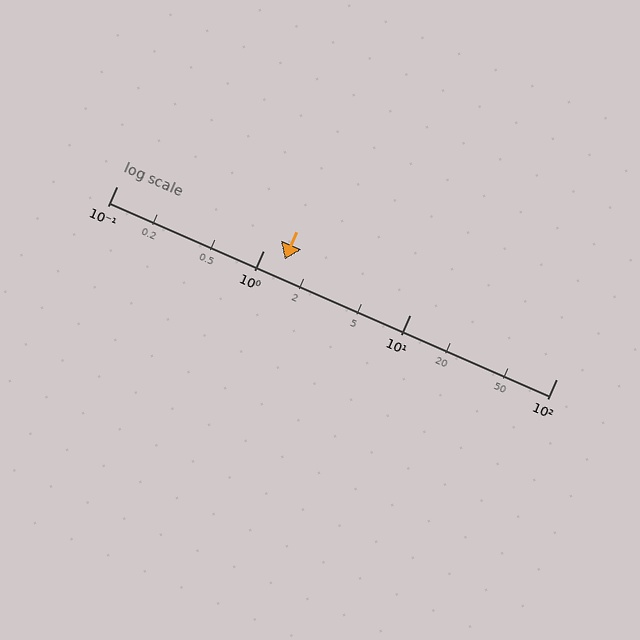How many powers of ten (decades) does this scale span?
The scale spans 3 decades, from 0.1 to 100.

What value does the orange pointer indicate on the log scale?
The pointer indicates approximately 1.4.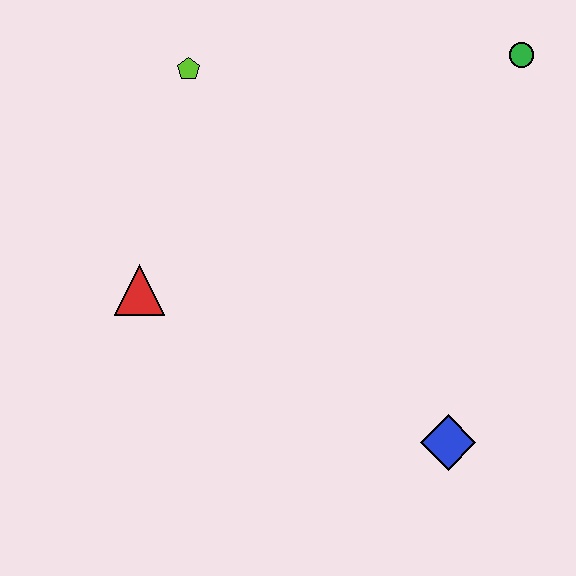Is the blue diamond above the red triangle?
No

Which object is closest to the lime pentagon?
The red triangle is closest to the lime pentagon.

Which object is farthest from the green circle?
The red triangle is farthest from the green circle.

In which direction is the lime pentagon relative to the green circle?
The lime pentagon is to the left of the green circle.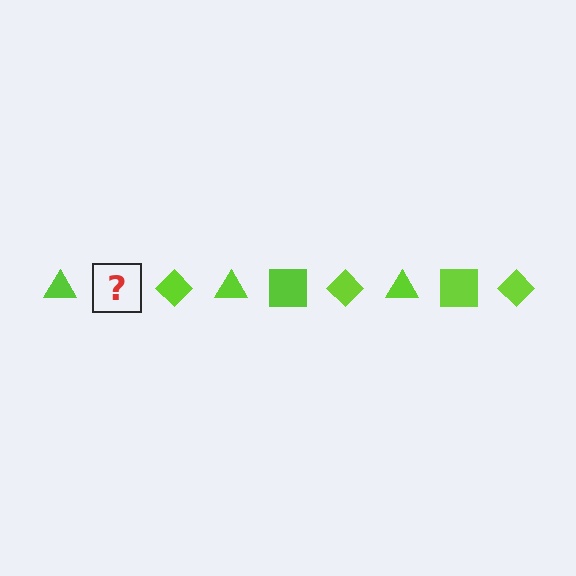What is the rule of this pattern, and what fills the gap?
The rule is that the pattern cycles through triangle, square, diamond shapes in lime. The gap should be filled with a lime square.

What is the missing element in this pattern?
The missing element is a lime square.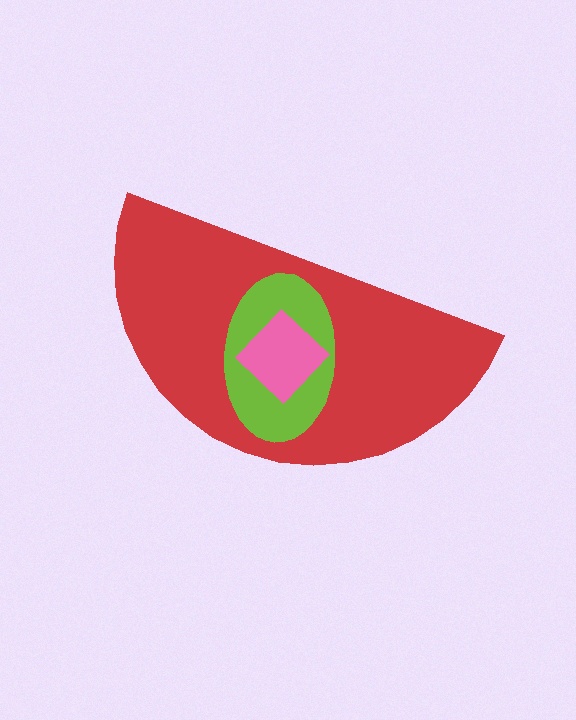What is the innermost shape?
The pink diamond.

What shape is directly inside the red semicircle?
The lime ellipse.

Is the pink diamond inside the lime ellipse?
Yes.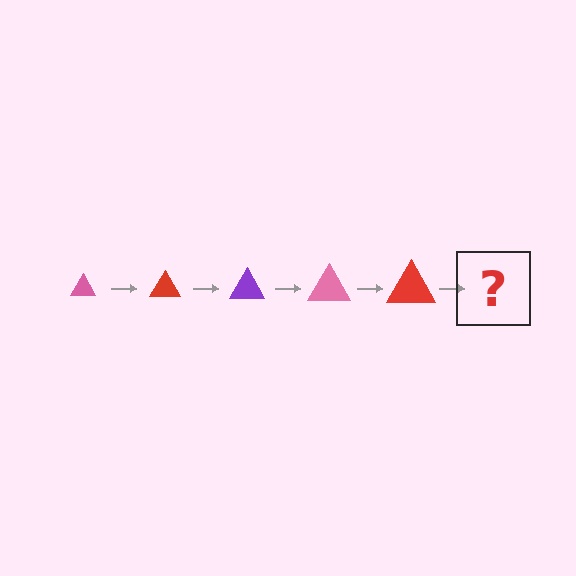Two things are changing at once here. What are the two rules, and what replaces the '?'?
The two rules are that the triangle grows larger each step and the color cycles through pink, red, and purple. The '?' should be a purple triangle, larger than the previous one.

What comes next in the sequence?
The next element should be a purple triangle, larger than the previous one.